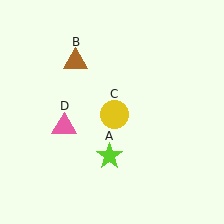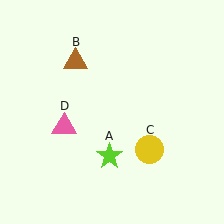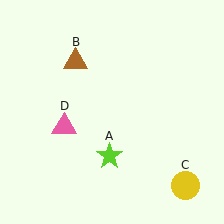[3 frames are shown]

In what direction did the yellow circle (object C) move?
The yellow circle (object C) moved down and to the right.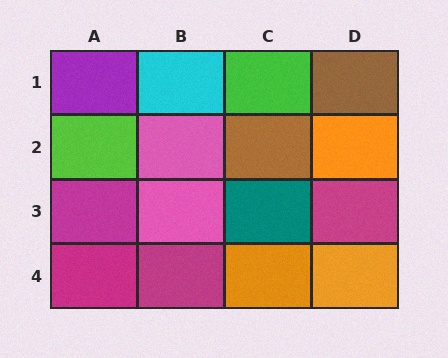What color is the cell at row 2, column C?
Brown.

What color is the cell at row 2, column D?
Orange.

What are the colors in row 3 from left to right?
Magenta, pink, teal, magenta.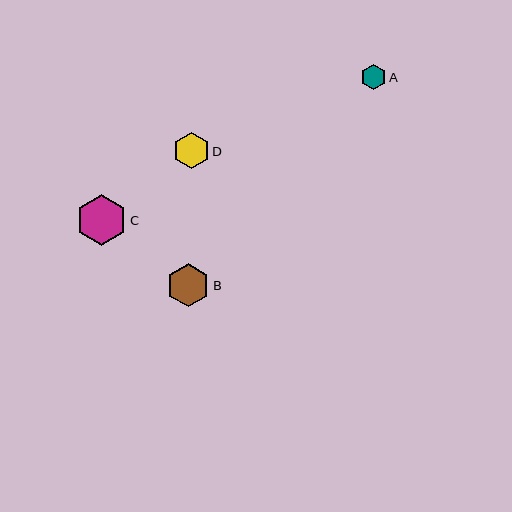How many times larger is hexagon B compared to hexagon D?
Hexagon B is approximately 1.2 times the size of hexagon D.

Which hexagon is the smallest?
Hexagon A is the smallest with a size of approximately 26 pixels.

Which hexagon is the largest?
Hexagon C is the largest with a size of approximately 50 pixels.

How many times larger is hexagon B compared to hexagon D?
Hexagon B is approximately 1.2 times the size of hexagon D.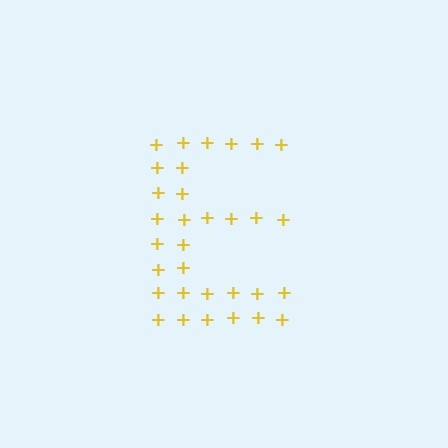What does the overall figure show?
The overall figure shows the letter E.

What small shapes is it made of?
It is made of small plus signs.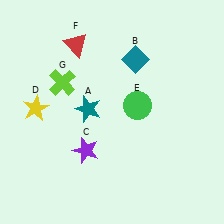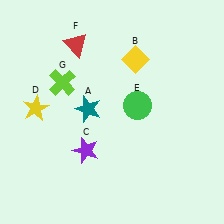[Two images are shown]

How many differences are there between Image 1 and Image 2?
There is 1 difference between the two images.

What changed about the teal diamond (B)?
In Image 1, B is teal. In Image 2, it changed to yellow.